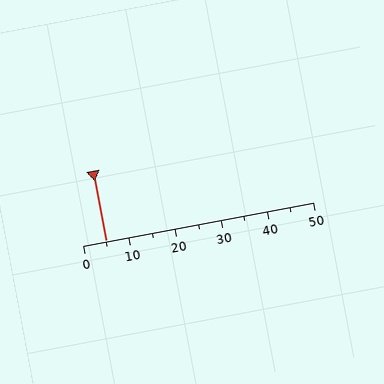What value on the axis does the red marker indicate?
The marker indicates approximately 5.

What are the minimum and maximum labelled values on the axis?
The axis runs from 0 to 50.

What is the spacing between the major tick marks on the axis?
The major ticks are spaced 10 apart.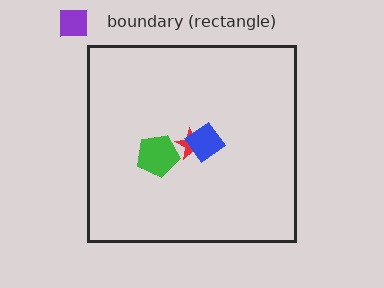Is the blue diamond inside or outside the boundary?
Inside.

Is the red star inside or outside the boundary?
Inside.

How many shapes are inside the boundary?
3 inside, 1 outside.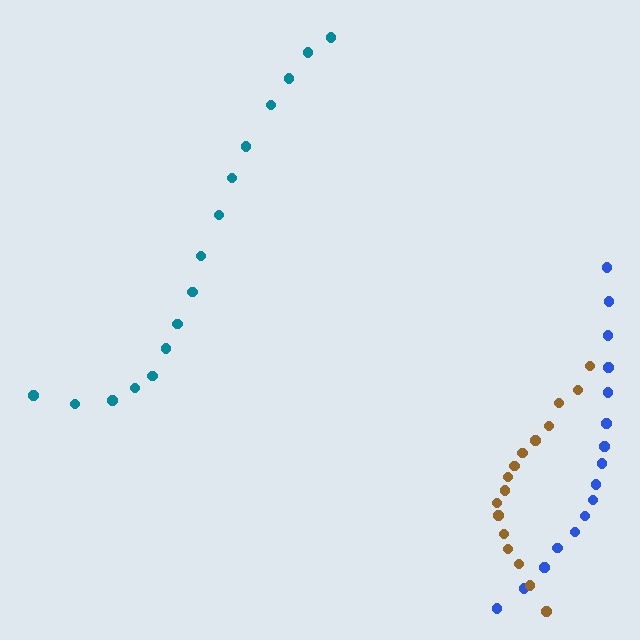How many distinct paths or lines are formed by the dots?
There are 3 distinct paths.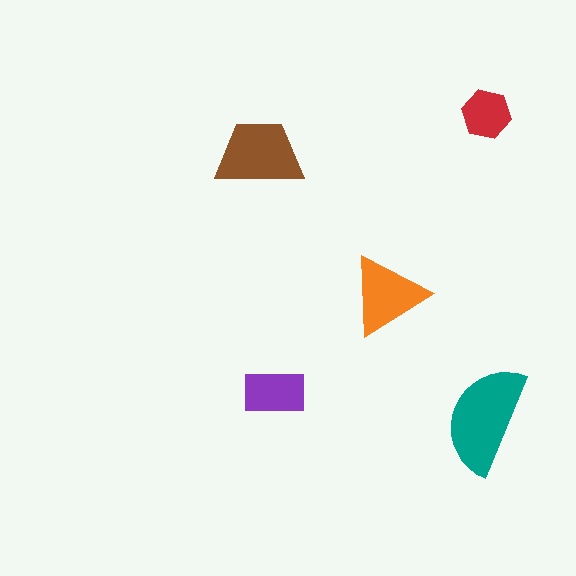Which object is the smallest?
The red hexagon.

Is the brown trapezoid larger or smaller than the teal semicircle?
Smaller.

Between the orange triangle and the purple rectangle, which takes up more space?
The orange triangle.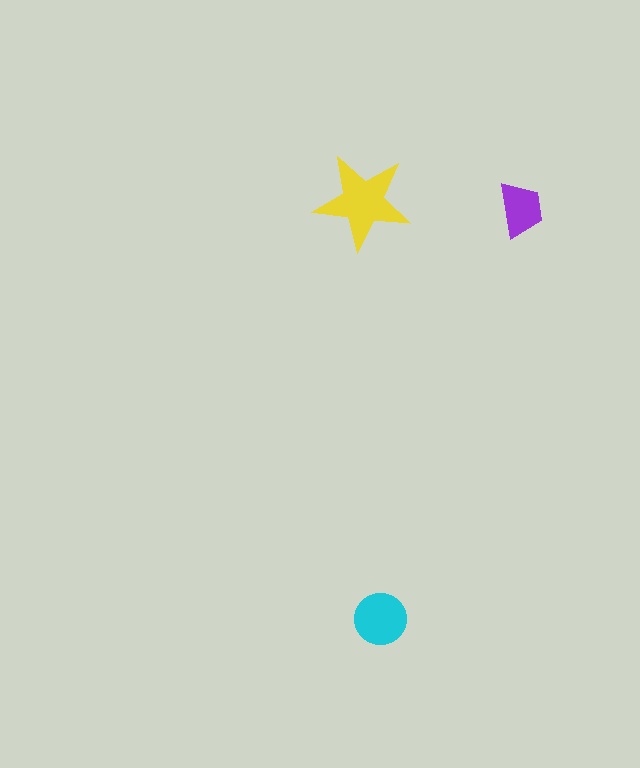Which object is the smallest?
The purple trapezoid.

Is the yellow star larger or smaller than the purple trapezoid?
Larger.